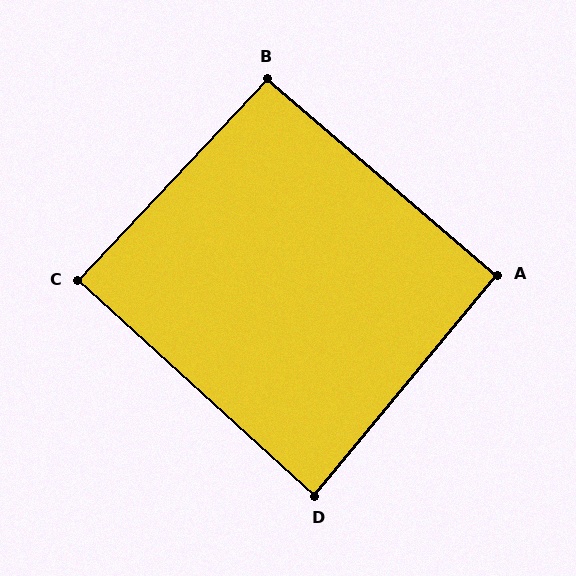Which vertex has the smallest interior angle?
D, at approximately 87 degrees.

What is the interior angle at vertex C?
Approximately 89 degrees (approximately right).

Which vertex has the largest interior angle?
B, at approximately 93 degrees.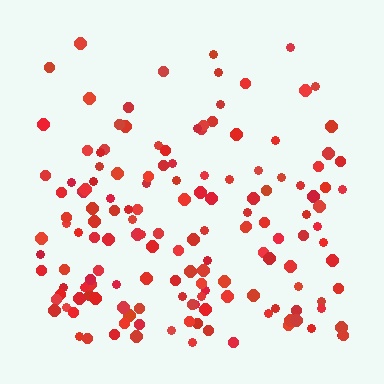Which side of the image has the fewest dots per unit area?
The top.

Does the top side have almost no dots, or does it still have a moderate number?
Still a moderate number, just noticeably fewer than the bottom.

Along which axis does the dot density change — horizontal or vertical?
Vertical.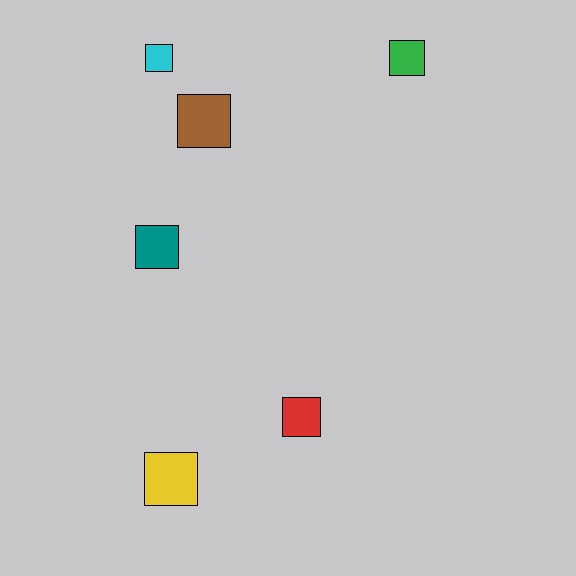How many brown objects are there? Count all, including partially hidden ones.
There is 1 brown object.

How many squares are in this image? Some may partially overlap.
There are 6 squares.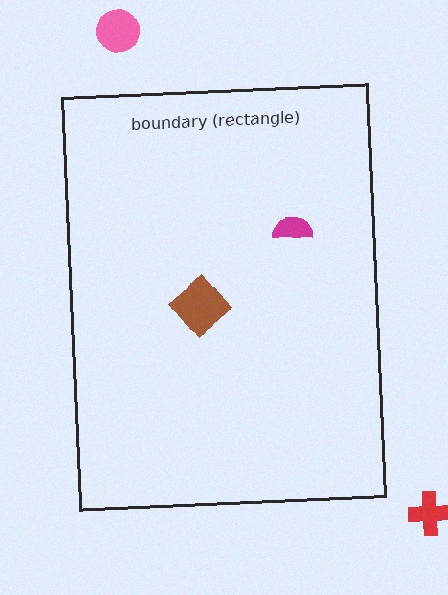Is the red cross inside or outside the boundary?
Outside.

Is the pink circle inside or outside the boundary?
Outside.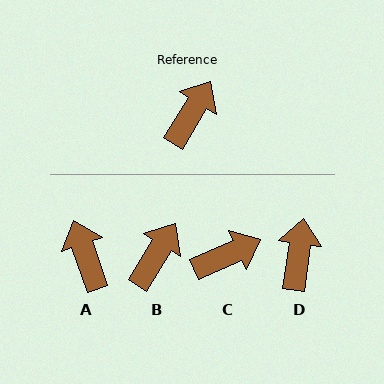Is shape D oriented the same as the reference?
No, it is off by about 23 degrees.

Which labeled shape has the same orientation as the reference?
B.